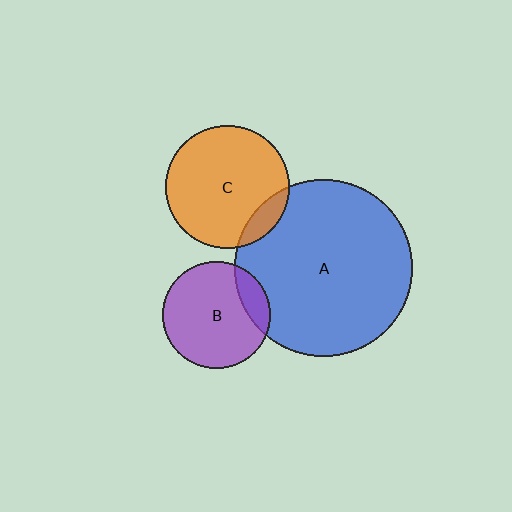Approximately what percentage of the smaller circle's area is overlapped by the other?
Approximately 15%.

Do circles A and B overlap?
Yes.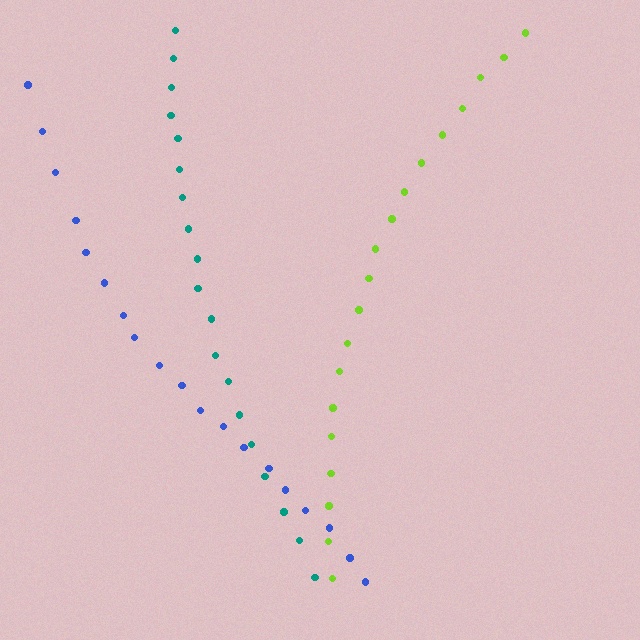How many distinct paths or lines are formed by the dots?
There are 3 distinct paths.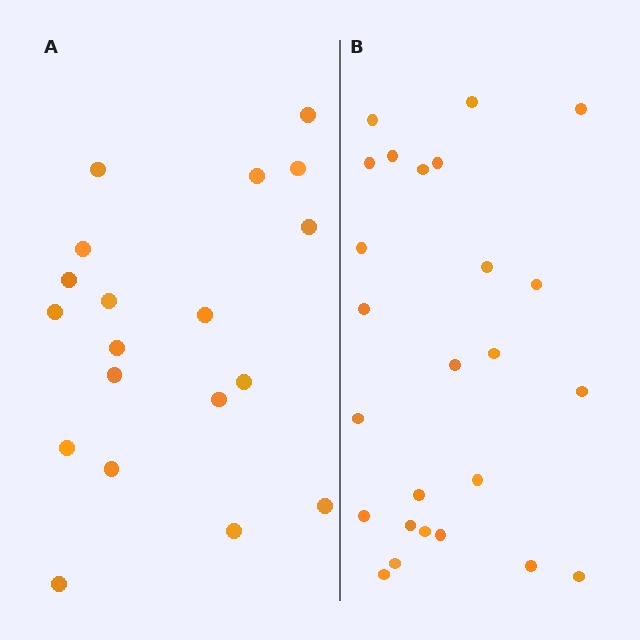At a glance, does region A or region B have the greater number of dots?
Region B (the right region) has more dots.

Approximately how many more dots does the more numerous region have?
Region B has about 6 more dots than region A.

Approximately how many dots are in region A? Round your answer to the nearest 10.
About 20 dots. (The exact count is 19, which rounds to 20.)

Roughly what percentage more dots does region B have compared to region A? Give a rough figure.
About 30% more.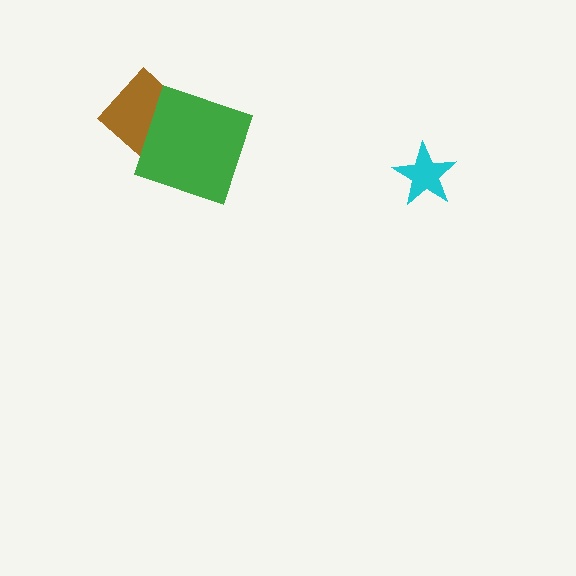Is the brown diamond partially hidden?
Yes, it is partially covered by another shape.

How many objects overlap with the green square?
1 object overlaps with the green square.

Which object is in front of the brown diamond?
The green square is in front of the brown diamond.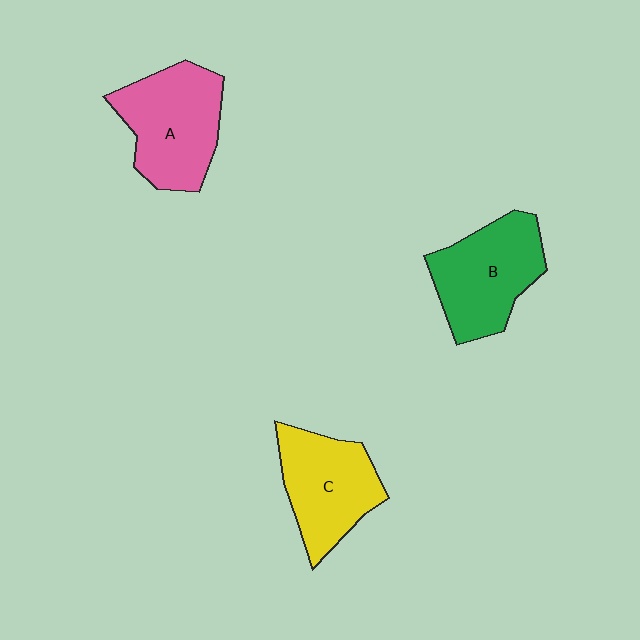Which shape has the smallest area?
Shape C (yellow).